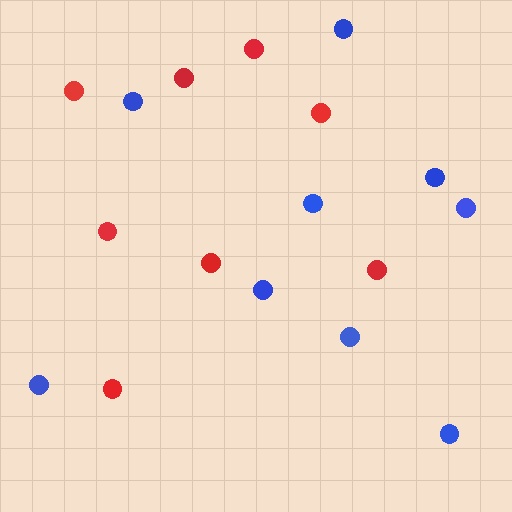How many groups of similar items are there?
There are 2 groups: one group of red circles (8) and one group of blue circles (9).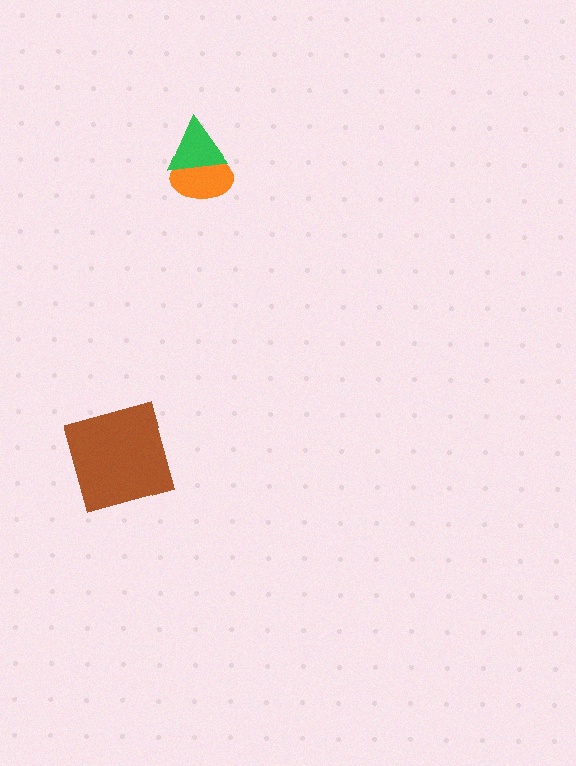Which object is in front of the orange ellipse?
The green triangle is in front of the orange ellipse.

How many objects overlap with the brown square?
0 objects overlap with the brown square.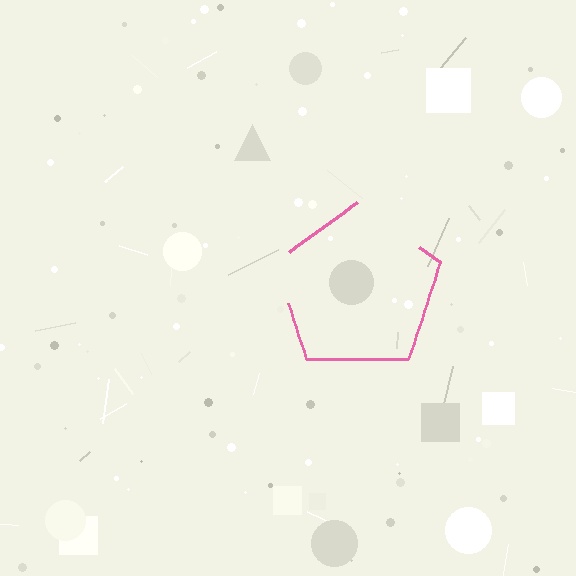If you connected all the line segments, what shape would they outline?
They would outline a pentagon.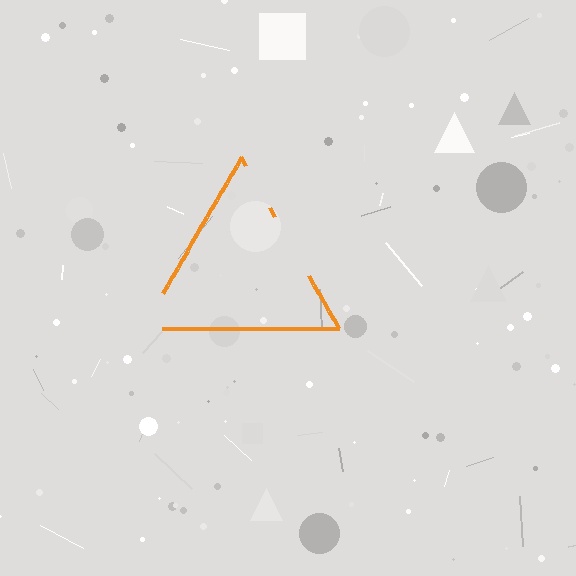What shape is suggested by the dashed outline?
The dashed outline suggests a triangle.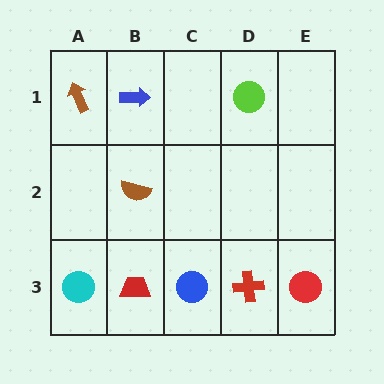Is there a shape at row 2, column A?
No, that cell is empty.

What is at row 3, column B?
A red trapezoid.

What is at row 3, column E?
A red circle.